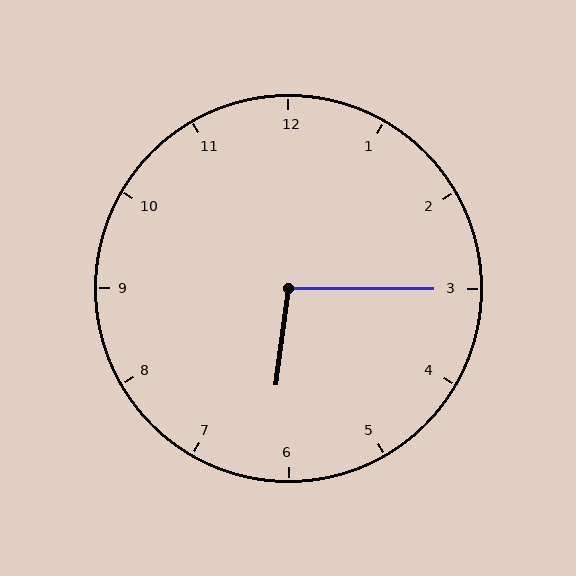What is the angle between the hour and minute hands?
Approximately 98 degrees.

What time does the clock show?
6:15.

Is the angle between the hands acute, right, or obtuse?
It is obtuse.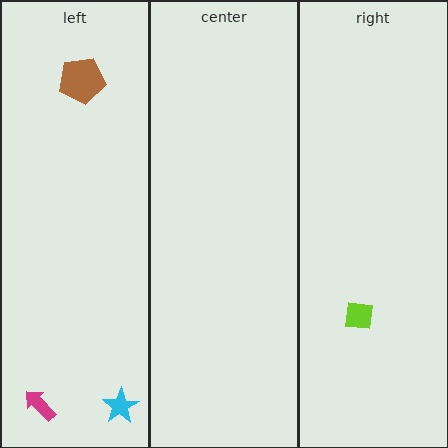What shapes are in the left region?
The magenta arrow, the cyan star, the brown pentagon.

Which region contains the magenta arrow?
The left region.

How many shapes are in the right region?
1.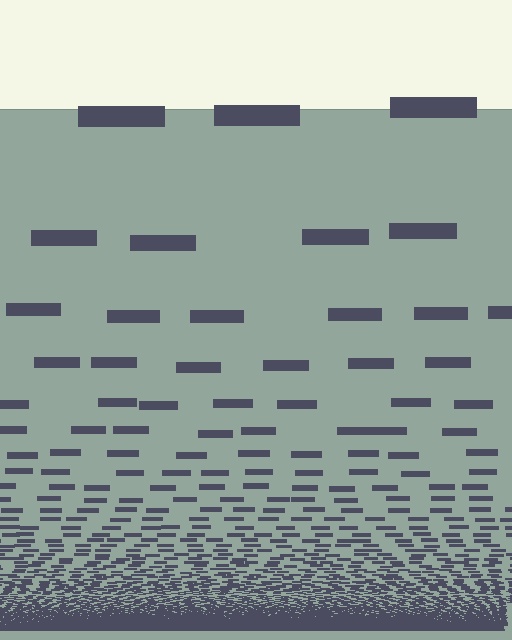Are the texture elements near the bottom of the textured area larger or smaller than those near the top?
Smaller. The gradient is inverted — elements near the bottom are smaller and denser.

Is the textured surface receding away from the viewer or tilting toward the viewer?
The surface appears to tilt toward the viewer. Texture elements get larger and sparser toward the top.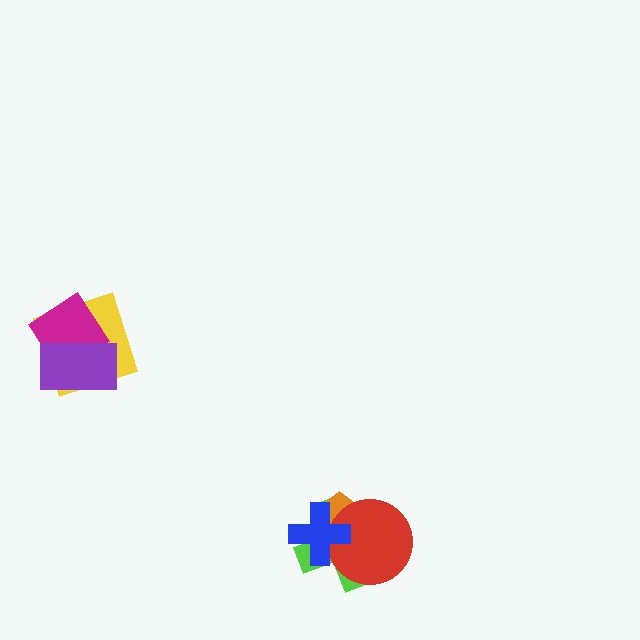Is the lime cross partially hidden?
Yes, it is partially covered by another shape.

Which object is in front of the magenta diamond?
The purple rectangle is in front of the magenta diamond.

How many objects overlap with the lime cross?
3 objects overlap with the lime cross.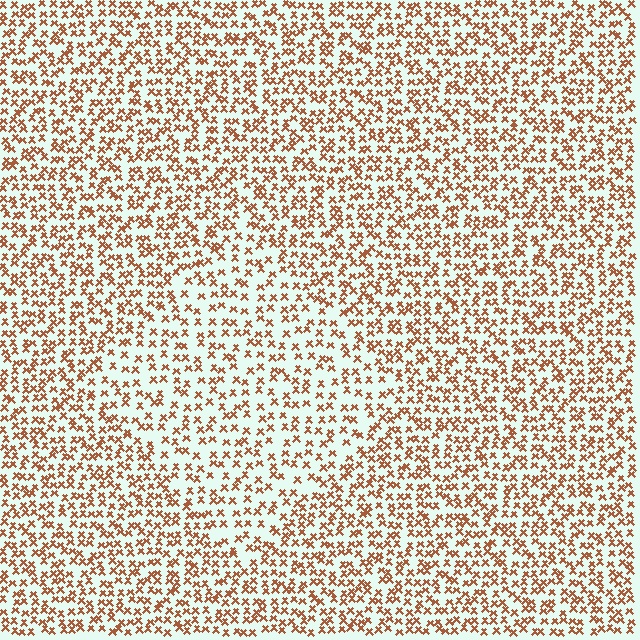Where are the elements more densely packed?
The elements are more densely packed outside the diamond boundary.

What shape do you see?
I see a diamond.